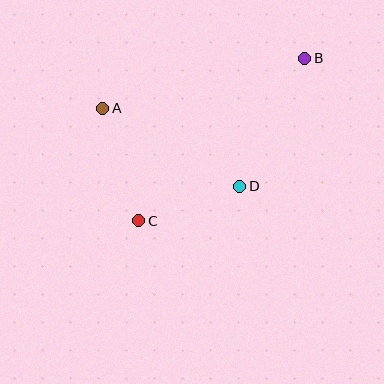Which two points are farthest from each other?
Points B and C are farthest from each other.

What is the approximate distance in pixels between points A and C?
The distance between A and C is approximately 118 pixels.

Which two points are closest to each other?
Points C and D are closest to each other.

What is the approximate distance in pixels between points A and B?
The distance between A and B is approximately 208 pixels.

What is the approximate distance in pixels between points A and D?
The distance between A and D is approximately 158 pixels.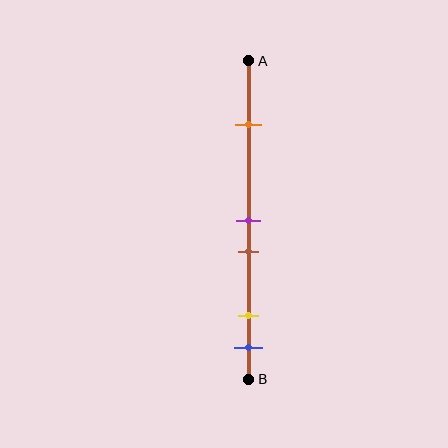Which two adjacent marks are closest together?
The purple and brown marks are the closest adjacent pair.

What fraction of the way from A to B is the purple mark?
The purple mark is approximately 50% (0.5) of the way from A to B.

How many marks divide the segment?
There are 5 marks dividing the segment.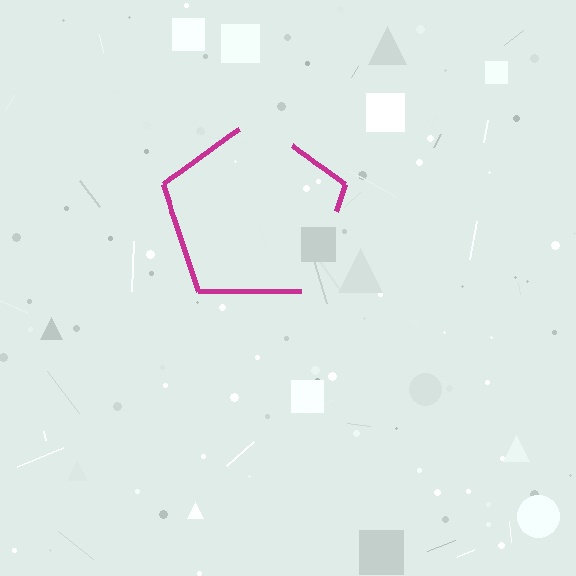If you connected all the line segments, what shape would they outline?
They would outline a pentagon.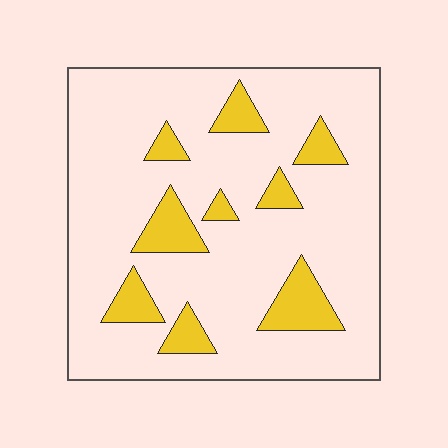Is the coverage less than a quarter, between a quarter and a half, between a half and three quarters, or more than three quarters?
Less than a quarter.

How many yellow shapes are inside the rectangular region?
9.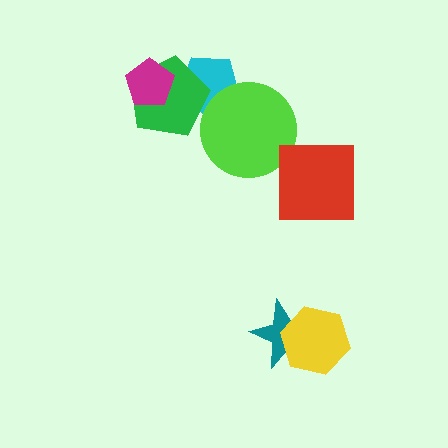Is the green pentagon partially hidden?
Yes, it is partially covered by another shape.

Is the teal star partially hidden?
Yes, it is partially covered by another shape.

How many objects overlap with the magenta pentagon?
1 object overlaps with the magenta pentagon.